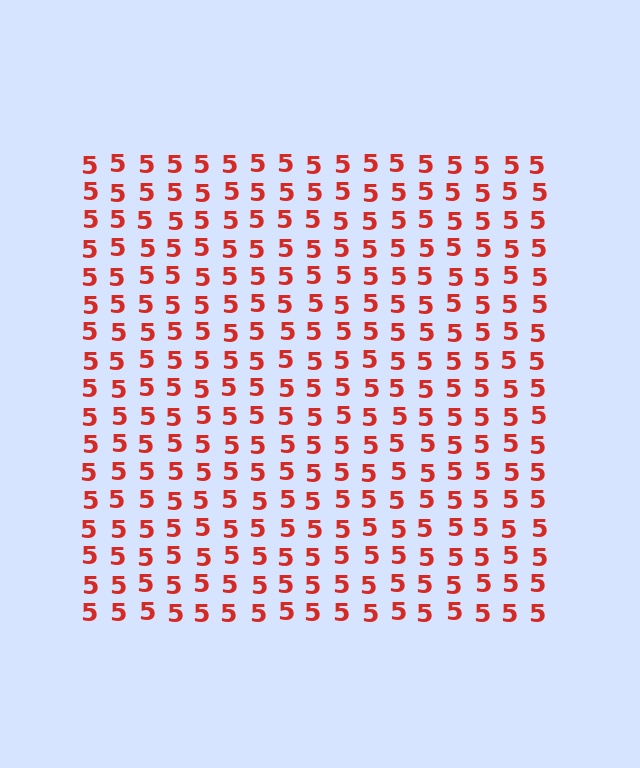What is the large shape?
The large shape is a square.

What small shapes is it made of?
It is made of small digit 5's.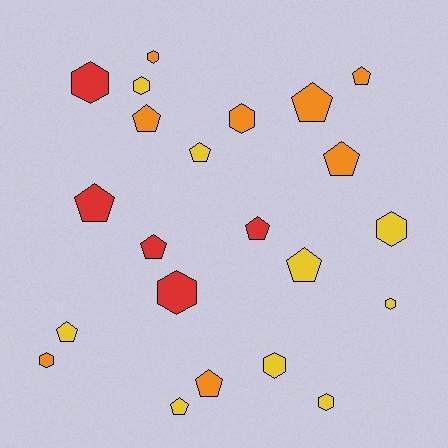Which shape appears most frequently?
Pentagon, with 12 objects.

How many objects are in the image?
There are 22 objects.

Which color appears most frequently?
Yellow, with 9 objects.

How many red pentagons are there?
There are 3 red pentagons.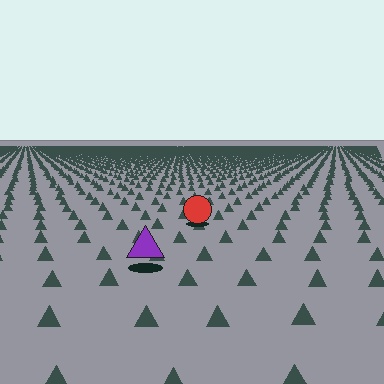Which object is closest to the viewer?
The purple triangle is closest. The texture marks near it are larger and more spread out.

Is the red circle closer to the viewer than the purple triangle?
No. The purple triangle is closer — you can tell from the texture gradient: the ground texture is coarser near it.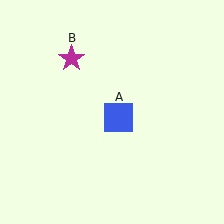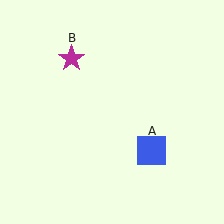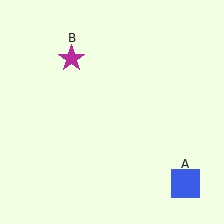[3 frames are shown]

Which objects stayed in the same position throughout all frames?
Magenta star (object B) remained stationary.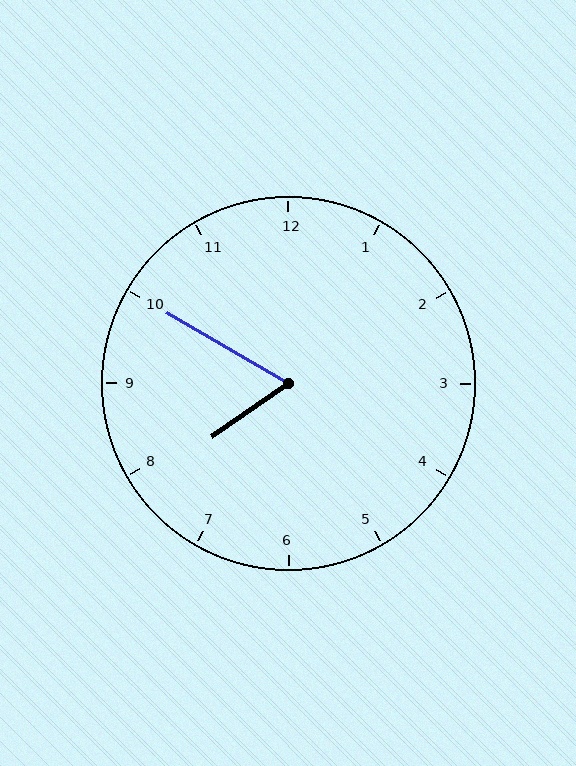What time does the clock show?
7:50.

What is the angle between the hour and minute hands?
Approximately 65 degrees.